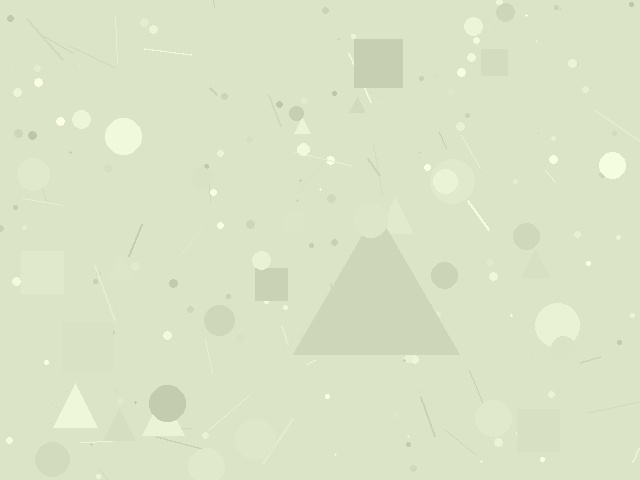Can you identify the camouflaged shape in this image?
The camouflaged shape is a triangle.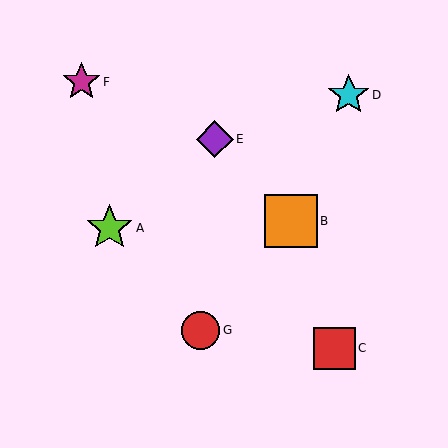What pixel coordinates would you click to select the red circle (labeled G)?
Click at (201, 330) to select the red circle G.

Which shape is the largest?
The orange square (labeled B) is the largest.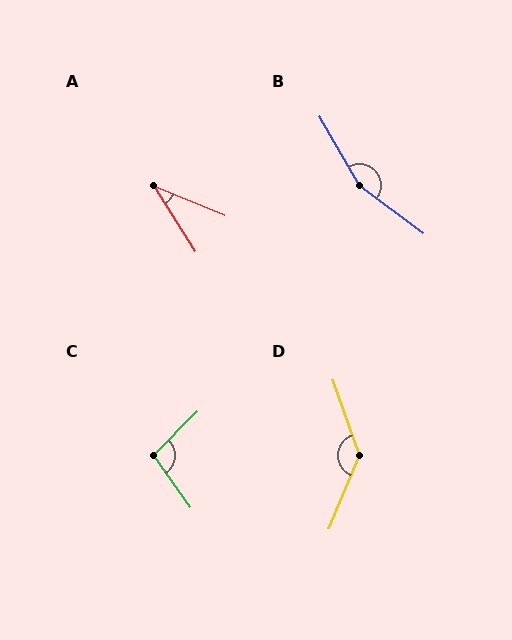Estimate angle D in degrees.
Approximately 138 degrees.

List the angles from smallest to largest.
A (35°), C (99°), D (138°), B (156°).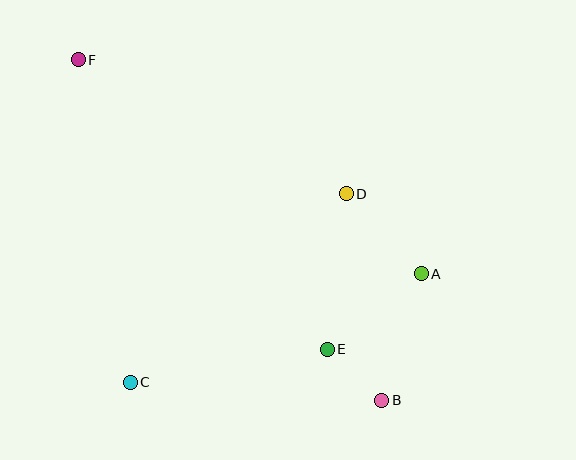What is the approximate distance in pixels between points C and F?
The distance between C and F is approximately 327 pixels.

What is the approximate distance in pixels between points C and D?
The distance between C and D is approximately 286 pixels.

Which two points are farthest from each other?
Points B and F are farthest from each other.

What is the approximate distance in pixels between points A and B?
The distance between A and B is approximately 132 pixels.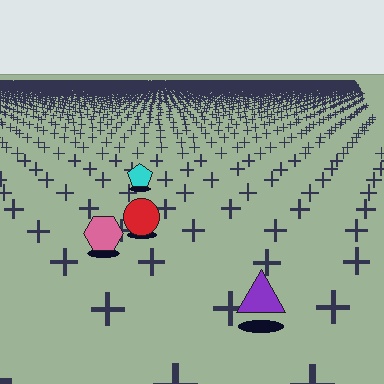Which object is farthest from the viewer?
The cyan pentagon is farthest from the viewer. It appears smaller and the ground texture around it is denser.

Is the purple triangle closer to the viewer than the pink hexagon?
Yes. The purple triangle is closer — you can tell from the texture gradient: the ground texture is coarser near it.